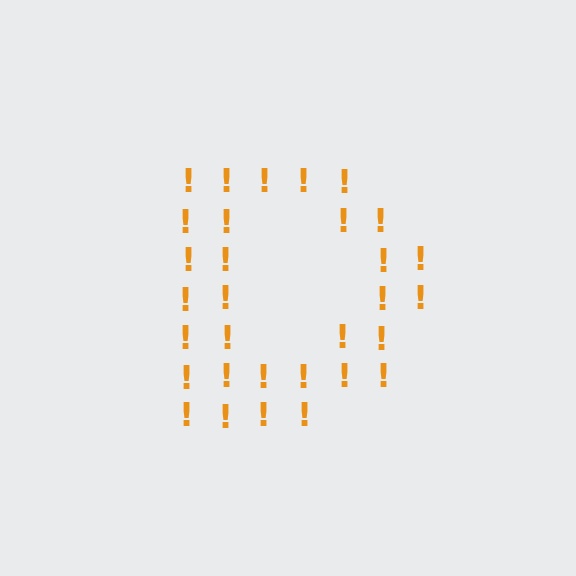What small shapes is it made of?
It is made of small exclamation marks.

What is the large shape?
The large shape is the letter D.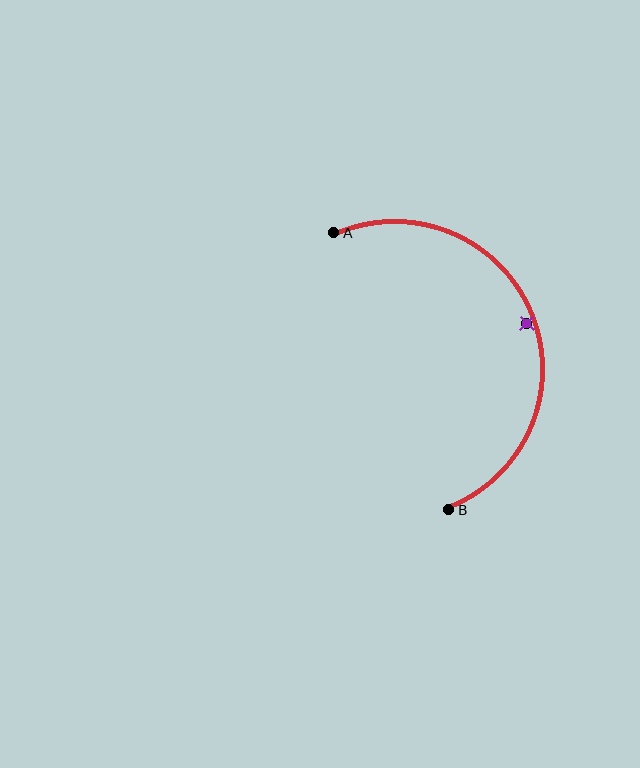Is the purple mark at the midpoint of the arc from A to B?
No — the purple mark does not lie on the arc at all. It sits slightly inside the curve.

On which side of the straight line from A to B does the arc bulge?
The arc bulges to the right of the straight line connecting A and B.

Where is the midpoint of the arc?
The arc midpoint is the point on the curve farthest from the straight line joining A and B. It sits to the right of that line.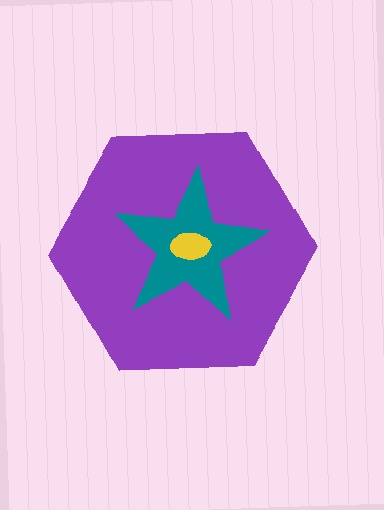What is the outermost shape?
The purple hexagon.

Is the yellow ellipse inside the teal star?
Yes.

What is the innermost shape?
The yellow ellipse.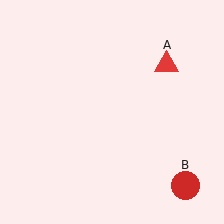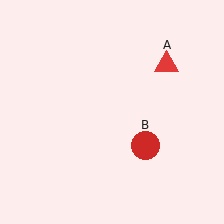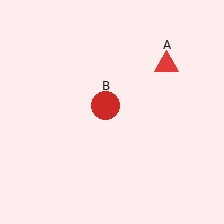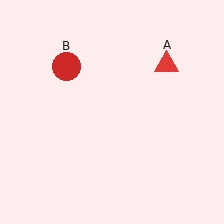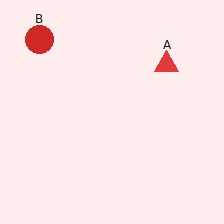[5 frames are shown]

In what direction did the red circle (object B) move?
The red circle (object B) moved up and to the left.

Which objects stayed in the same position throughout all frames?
Red triangle (object A) remained stationary.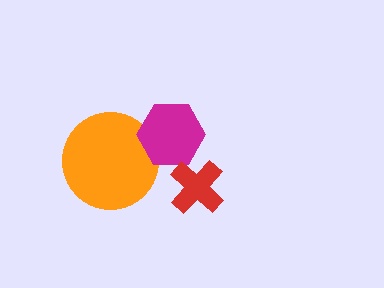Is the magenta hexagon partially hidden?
No, no other shape covers it.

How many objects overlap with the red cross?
0 objects overlap with the red cross.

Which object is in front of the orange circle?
The magenta hexagon is in front of the orange circle.